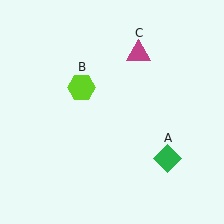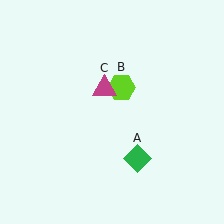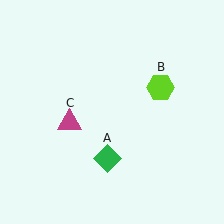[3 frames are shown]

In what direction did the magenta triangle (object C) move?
The magenta triangle (object C) moved down and to the left.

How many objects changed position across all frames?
3 objects changed position: green diamond (object A), lime hexagon (object B), magenta triangle (object C).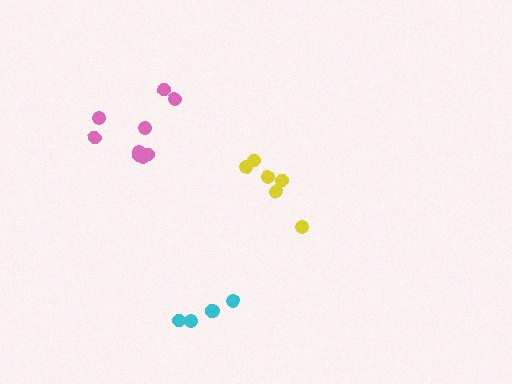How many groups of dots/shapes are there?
There are 3 groups.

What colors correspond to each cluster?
The clusters are colored: cyan, yellow, pink.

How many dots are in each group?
Group 1: 5 dots, Group 2: 6 dots, Group 3: 9 dots (20 total).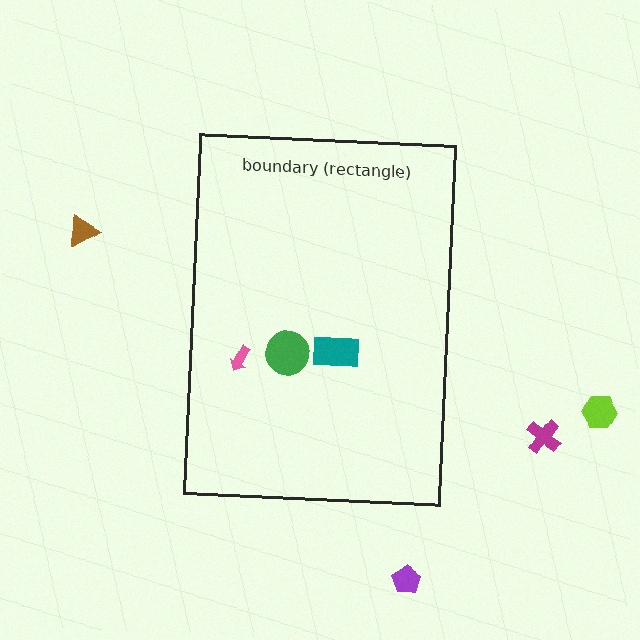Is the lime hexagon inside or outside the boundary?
Outside.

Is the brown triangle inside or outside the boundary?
Outside.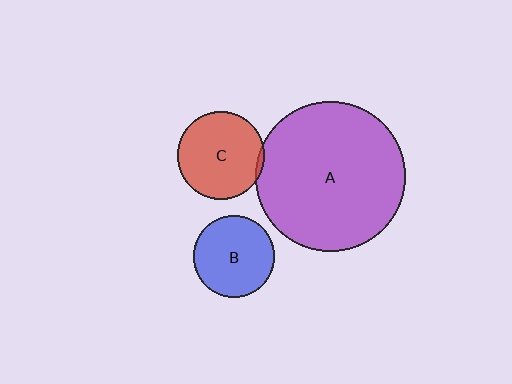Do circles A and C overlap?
Yes.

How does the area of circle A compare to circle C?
Approximately 2.9 times.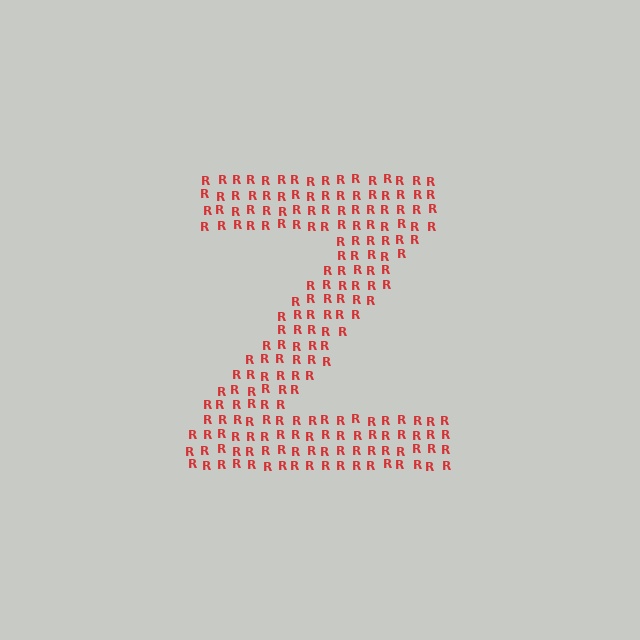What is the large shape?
The large shape is the letter Z.